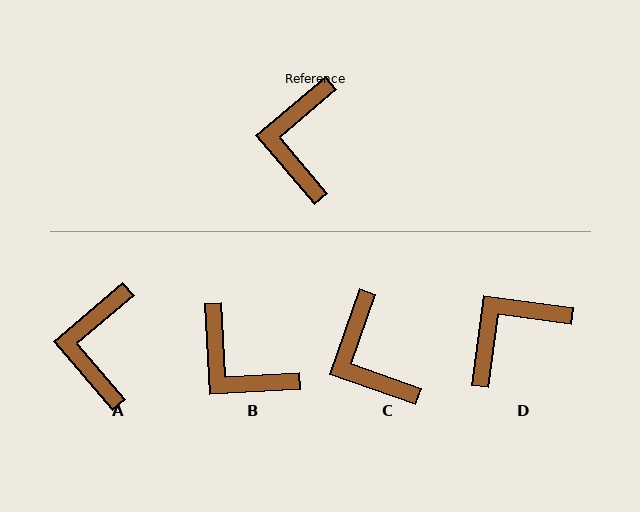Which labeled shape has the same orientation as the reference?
A.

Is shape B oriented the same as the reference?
No, it is off by about 53 degrees.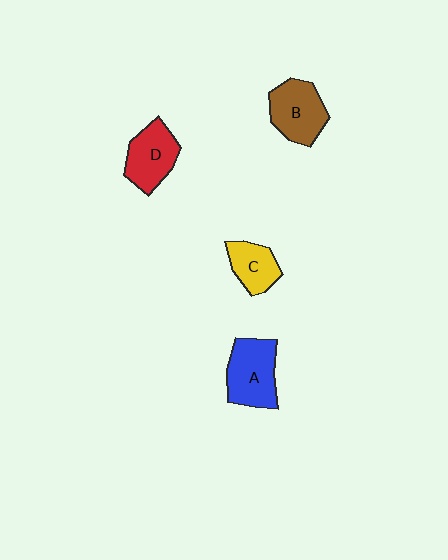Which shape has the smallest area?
Shape C (yellow).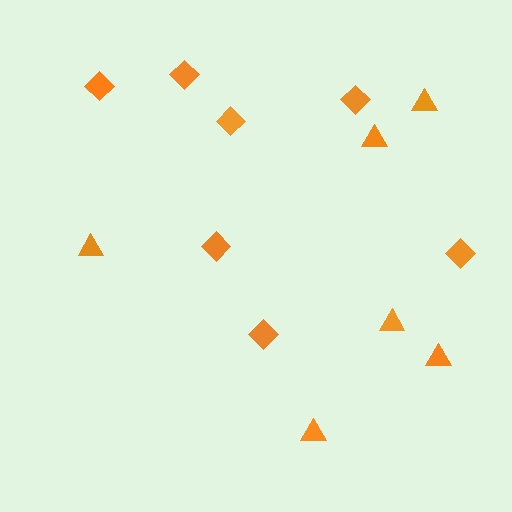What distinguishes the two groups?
There are 2 groups: one group of diamonds (7) and one group of triangles (6).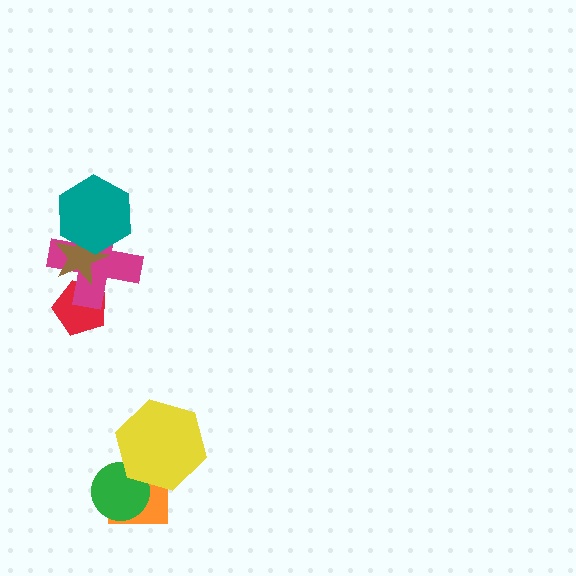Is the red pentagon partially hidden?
Yes, it is partially covered by another shape.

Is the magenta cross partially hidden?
Yes, it is partially covered by another shape.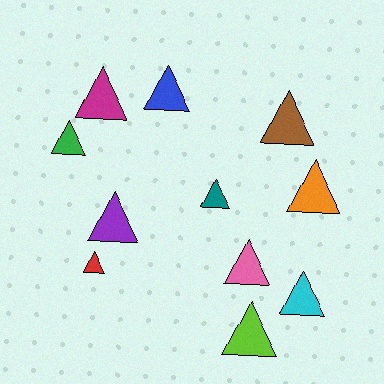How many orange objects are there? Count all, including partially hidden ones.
There is 1 orange object.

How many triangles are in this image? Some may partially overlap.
There are 11 triangles.